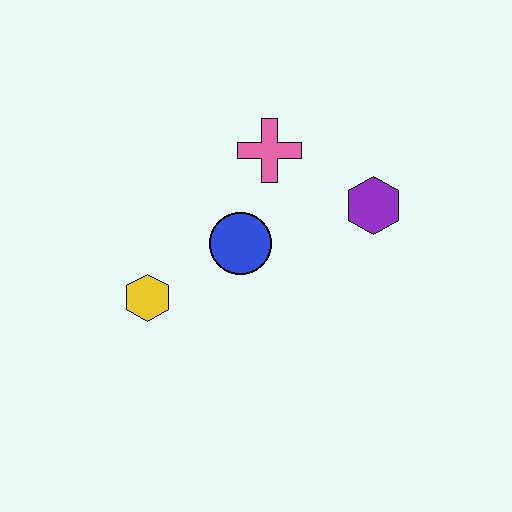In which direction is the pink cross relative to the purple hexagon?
The pink cross is to the left of the purple hexagon.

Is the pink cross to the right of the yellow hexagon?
Yes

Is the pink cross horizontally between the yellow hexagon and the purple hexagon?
Yes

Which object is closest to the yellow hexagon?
The blue circle is closest to the yellow hexagon.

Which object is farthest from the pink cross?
The yellow hexagon is farthest from the pink cross.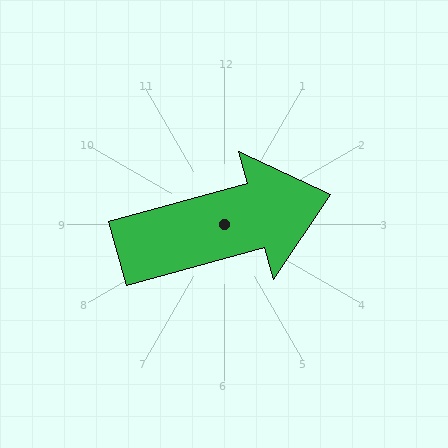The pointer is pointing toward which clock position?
Roughly 2 o'clock.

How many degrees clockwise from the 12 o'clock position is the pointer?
Approximately 75 degrees.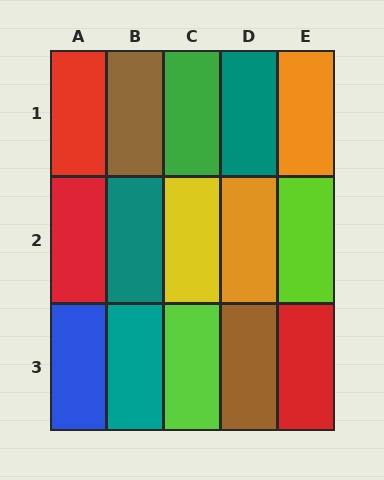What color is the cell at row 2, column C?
Yellow.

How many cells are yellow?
1 cell is yellow.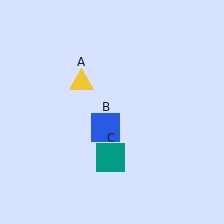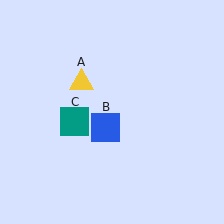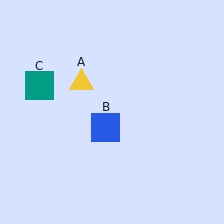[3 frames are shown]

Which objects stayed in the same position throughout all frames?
Yellow triangle (object A) and blue square (object B) remained stationary.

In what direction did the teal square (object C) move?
The teal square (object C) moved up and to the left.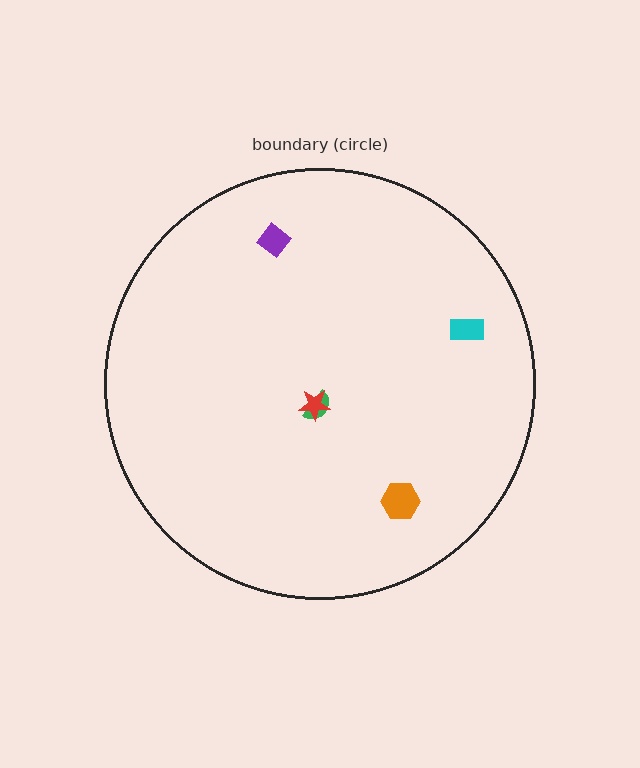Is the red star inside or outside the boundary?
Inside.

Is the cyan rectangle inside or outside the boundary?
Inside.